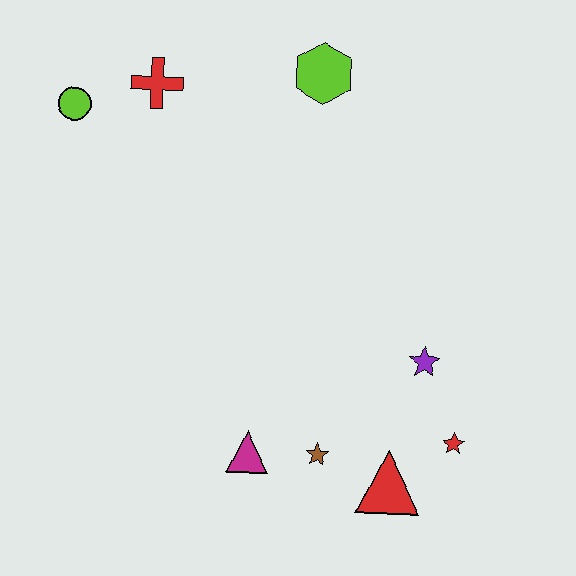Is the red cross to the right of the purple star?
No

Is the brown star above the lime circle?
No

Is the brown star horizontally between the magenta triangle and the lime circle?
No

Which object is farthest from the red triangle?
The lime circle is farthest from the red triangle.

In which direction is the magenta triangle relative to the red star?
The magenta triangle is to the left of the red star.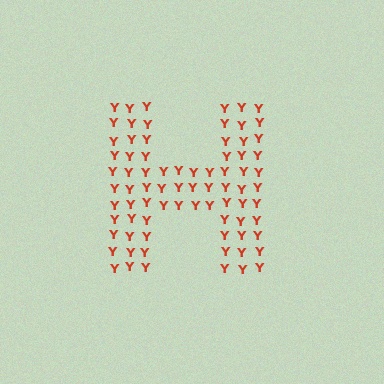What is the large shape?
The large shape is the letter H.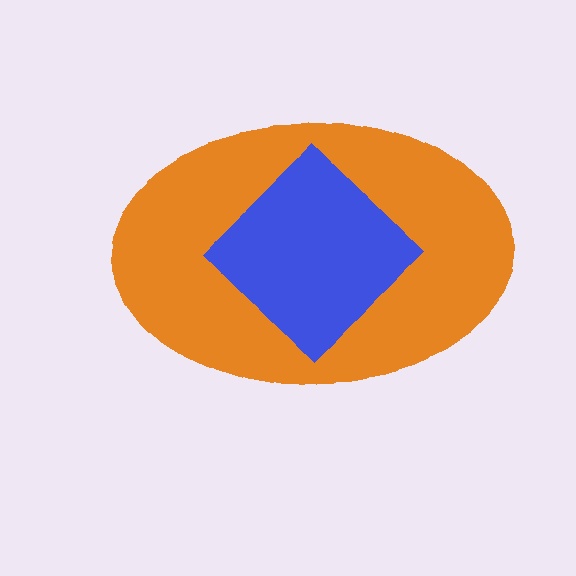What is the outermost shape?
The orange ellipse.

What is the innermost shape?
The blue diamond.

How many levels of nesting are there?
2.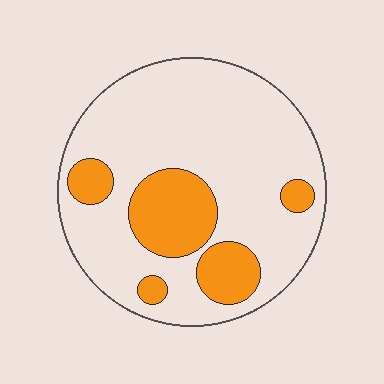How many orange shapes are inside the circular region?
5.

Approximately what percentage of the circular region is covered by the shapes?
Approximately 25%.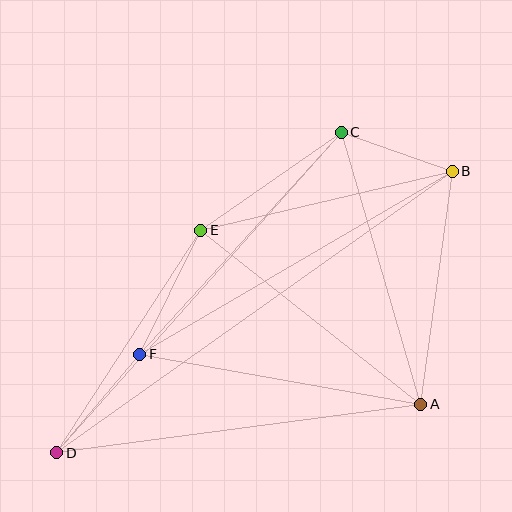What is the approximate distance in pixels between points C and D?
The distance between C and D is approximately 429 pixels.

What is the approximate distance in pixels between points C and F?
The distance between C and F is approximately 299 pixels.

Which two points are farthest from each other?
Points B and D are farthest from each other.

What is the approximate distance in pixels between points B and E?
The distance between B and E is approximately 258 pixels.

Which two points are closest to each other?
Points B and C are closest to each other.